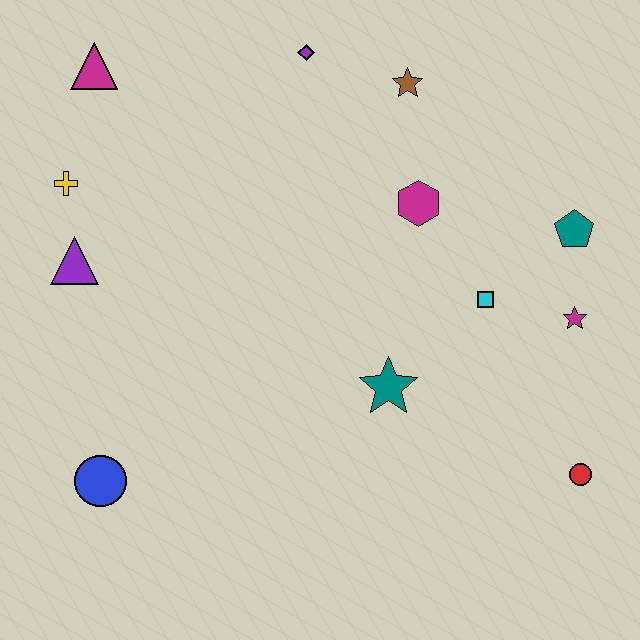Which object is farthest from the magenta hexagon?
The blue circle is farthest from the magenta hexagon.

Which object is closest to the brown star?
The purple diamond is closest to the brown star.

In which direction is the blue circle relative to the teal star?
The blue circle is to the left of the teal star.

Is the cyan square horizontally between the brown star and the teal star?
No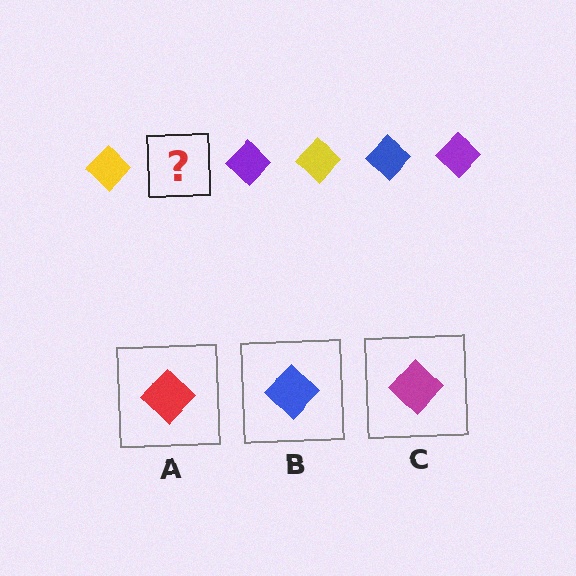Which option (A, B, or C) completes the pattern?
B.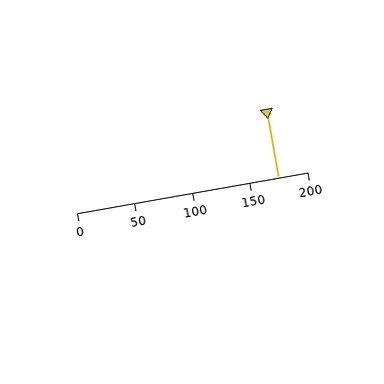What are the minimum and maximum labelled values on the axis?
The axis runs from 0 to 200.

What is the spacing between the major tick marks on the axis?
The major ticks are spaced 50 apart.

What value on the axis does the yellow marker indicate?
The marker indicates approximately 175.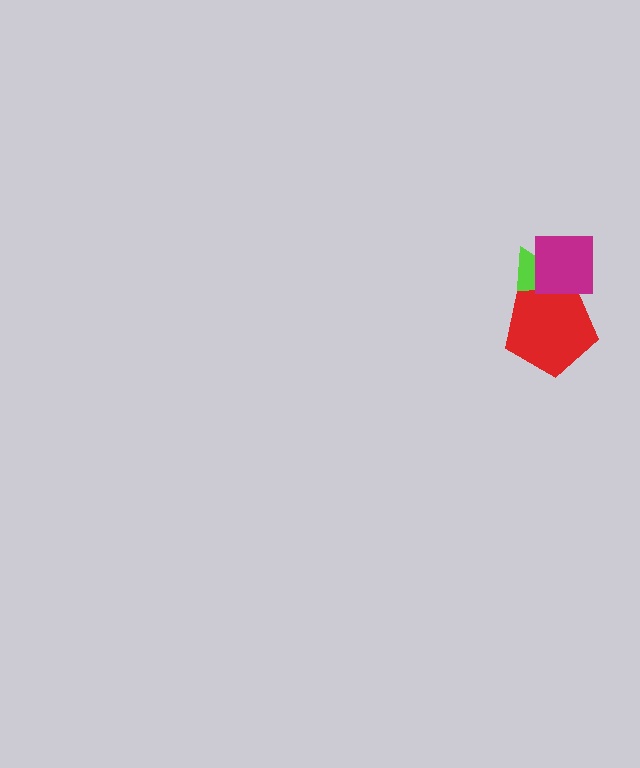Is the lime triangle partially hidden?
Yes, it is partially covered by another shape.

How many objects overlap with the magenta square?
2 objects overlap with the magenta square.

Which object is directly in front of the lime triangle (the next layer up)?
The red pentagon is directly in front of the lime triangle.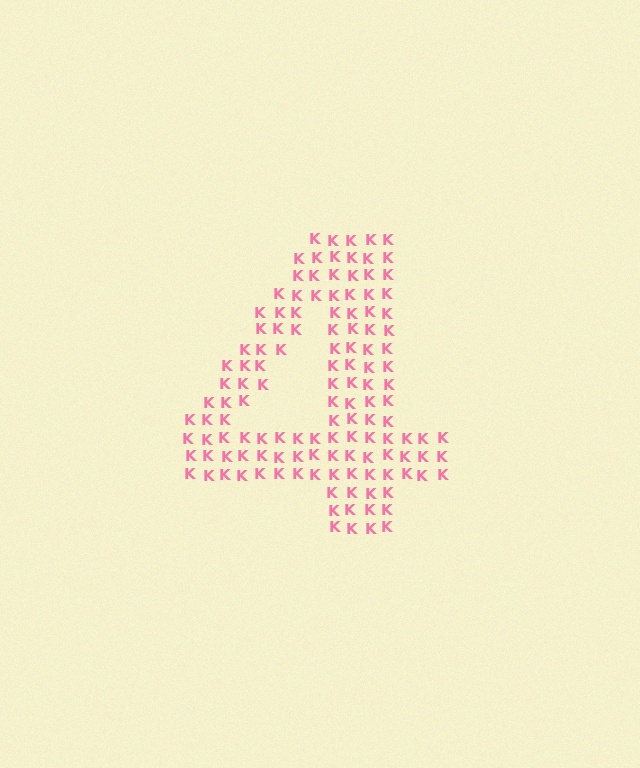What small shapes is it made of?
It is made of small letter K's.